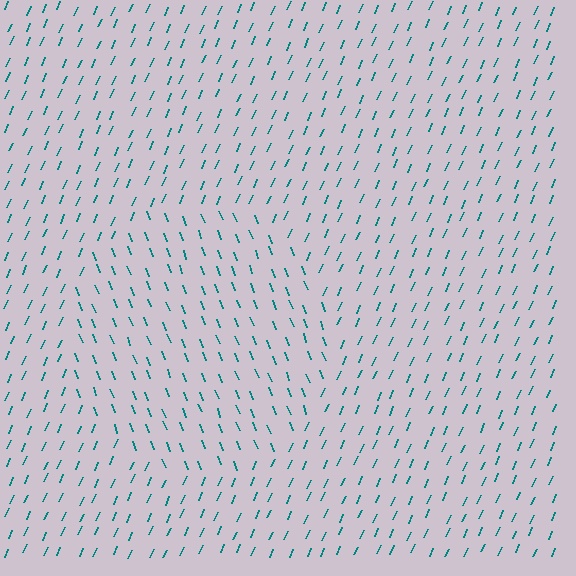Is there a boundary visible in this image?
Yes, there is a texture boundary formed by a change in line orientation.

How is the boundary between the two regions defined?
The boundary is defined purely by a change in line orientation (approximately 45 degrees difference). All lines are the same color and thickness.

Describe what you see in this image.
The image is filled with small teal line segments. A circle region in the image has lines oriented differently from the surrounding lines, creating a visible texture boundary.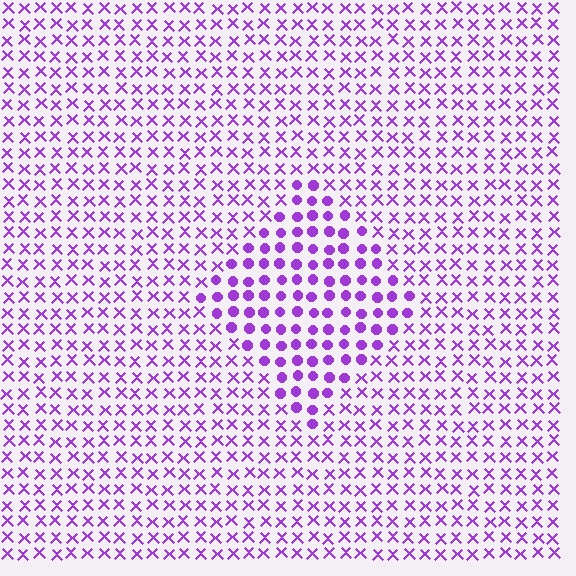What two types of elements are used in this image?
The image uses circles inside the diamond region and X marks outside it.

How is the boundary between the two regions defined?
The boundary is defined by a change in element shape: circles inside vs. X marks outside. All elements share the same color and spacing.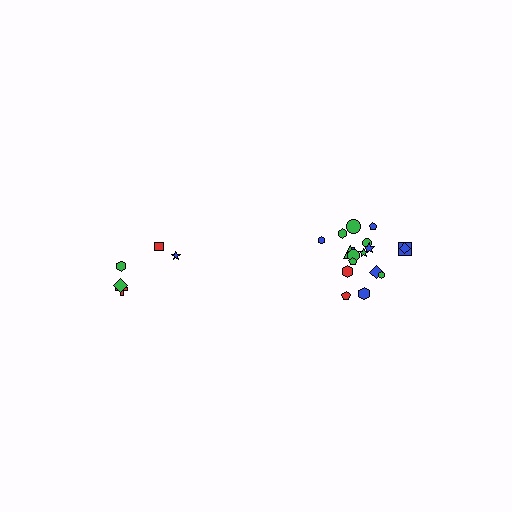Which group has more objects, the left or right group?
The right group.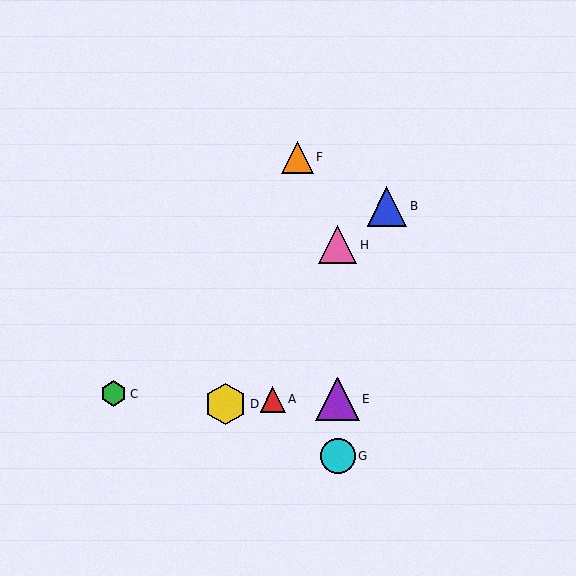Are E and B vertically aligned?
No, E is at x≈338 and B is at x≈387.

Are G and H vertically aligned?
Yes, both are at x≈338.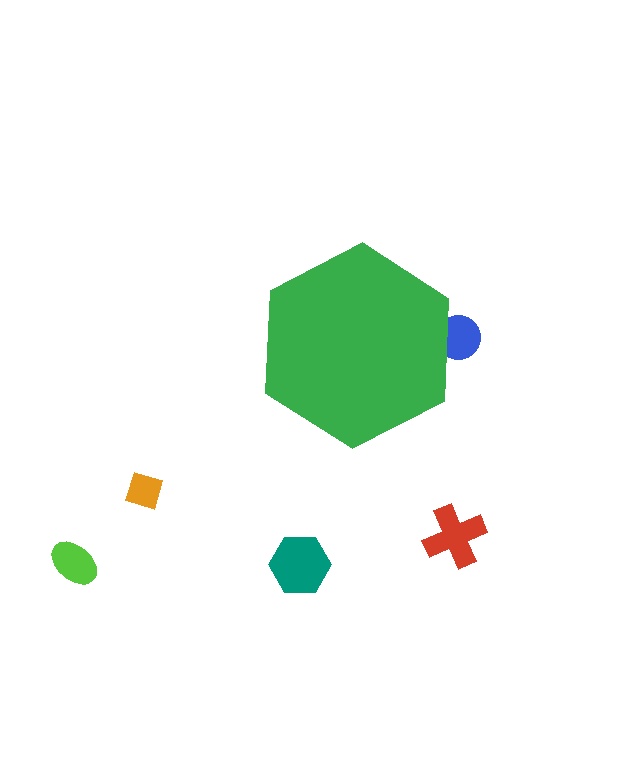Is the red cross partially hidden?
No, the red cross is fully visible.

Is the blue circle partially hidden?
Yes, the blue circle is partially hidden behind the green hexagon.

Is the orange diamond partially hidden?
No, the orange diamond is fully visible.